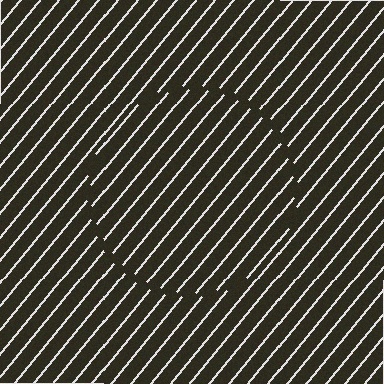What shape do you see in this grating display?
An illusory circle. The interior of the shape contains the same grating, shifted by half a period — the contour is defined by the phase discontinuity where line-ends from the inner and outer gratings abut.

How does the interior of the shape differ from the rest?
The interior of the shape contains the same grating, shifted by half a period — the contour is defined by the phase discontinuity where line-ends from the inner and outer gratings abut.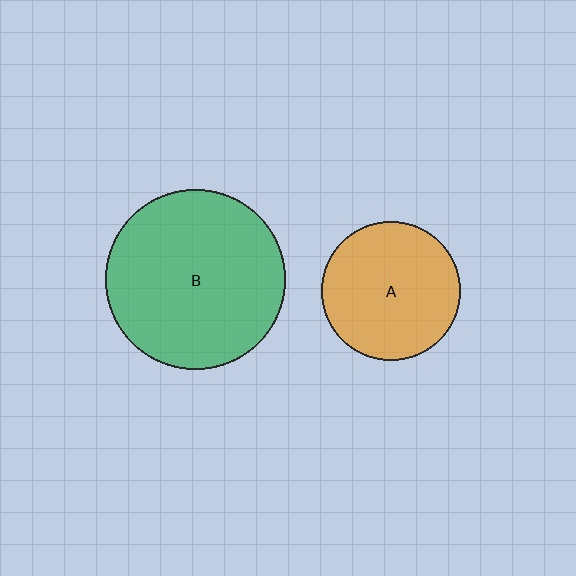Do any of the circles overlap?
No, none of the circles overlap.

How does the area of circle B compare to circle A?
Approximately 1.7 times.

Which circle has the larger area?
Circle B (green).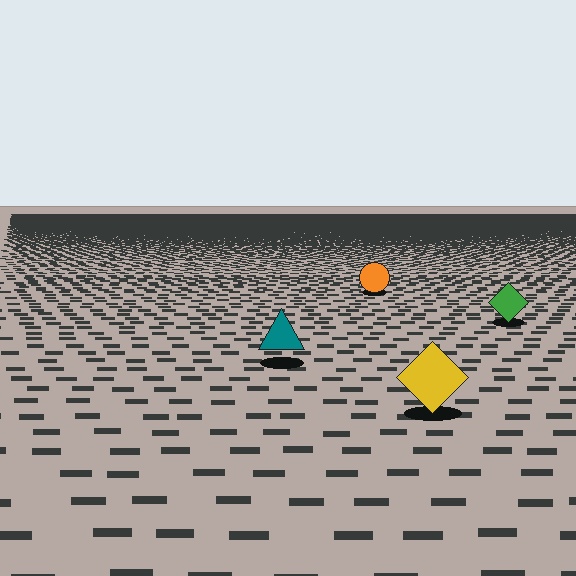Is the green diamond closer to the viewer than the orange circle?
Yes. The green diamond is closer — you can tell from the texture gradient: the ground texture is coarser near it.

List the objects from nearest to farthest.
From nearest to farthest: the yellow diamond, the teal triangle, the green diamond, the orange circle.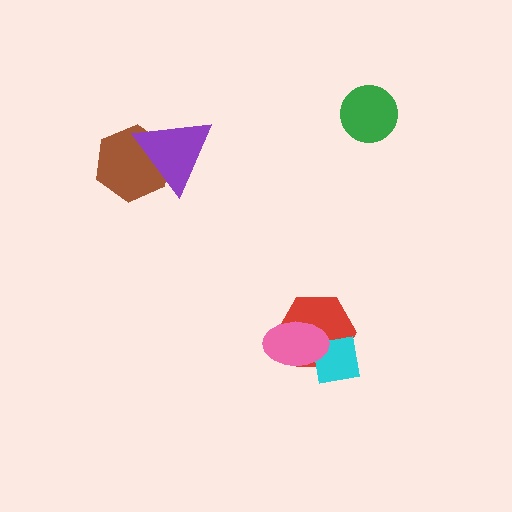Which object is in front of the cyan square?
The pink ellipse is in front of the cyan square.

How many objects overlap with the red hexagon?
2 objects overlap with the red hexagon.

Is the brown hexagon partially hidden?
Yes, it is partially covered by another shape.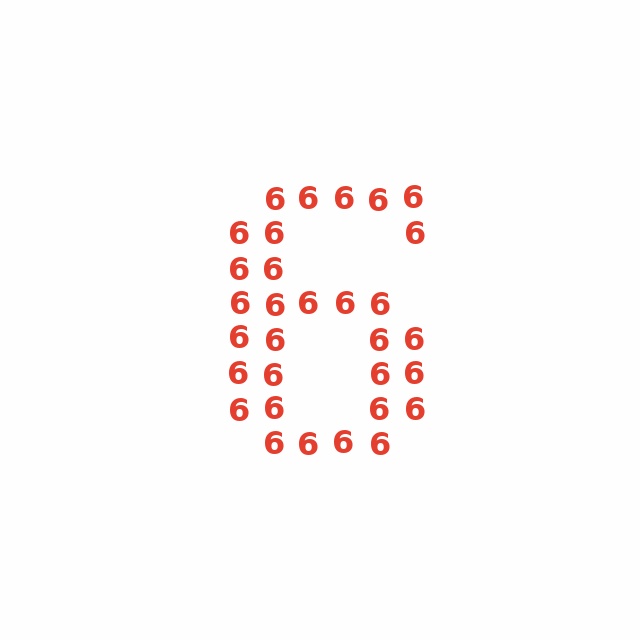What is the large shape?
The large shape is the digit 6.